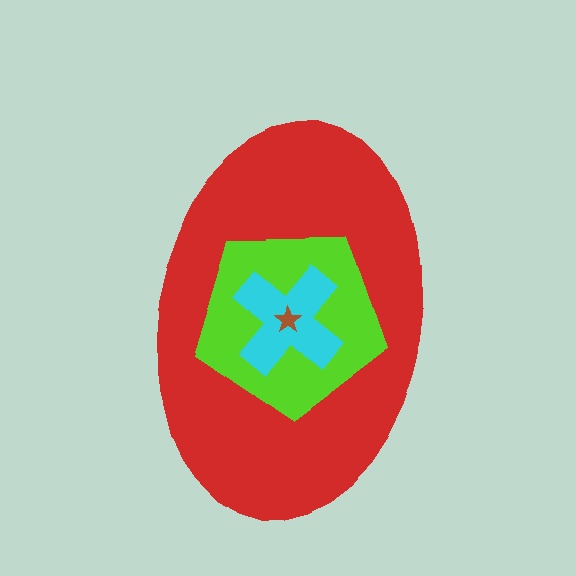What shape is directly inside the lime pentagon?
The cyan cross.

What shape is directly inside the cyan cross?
The brown star.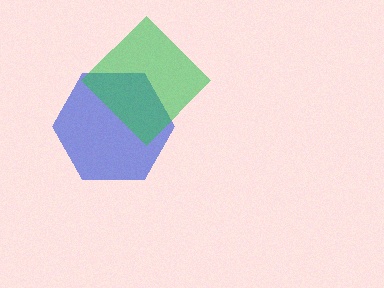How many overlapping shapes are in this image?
There are 2 overlapping shapes in the image.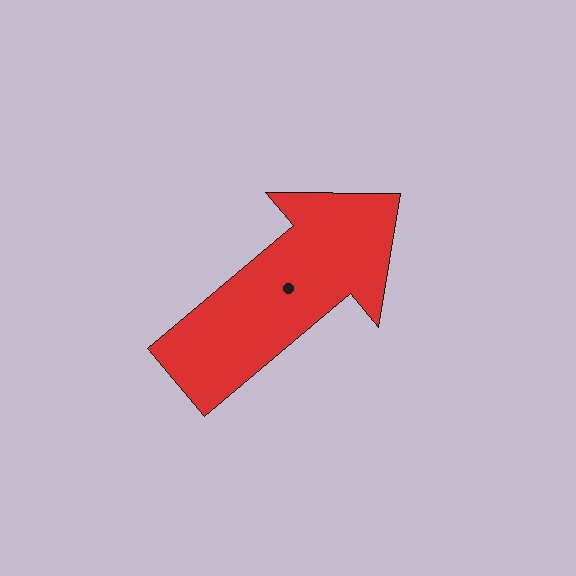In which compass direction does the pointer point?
Northeast.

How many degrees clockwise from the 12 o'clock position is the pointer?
Approximately 50 degrees.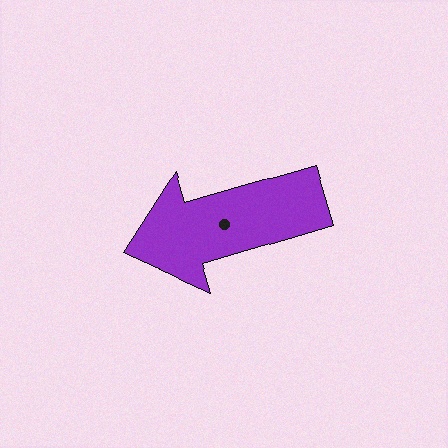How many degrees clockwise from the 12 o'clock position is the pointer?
Approximately 253 degrees.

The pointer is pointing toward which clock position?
Roughly 8 o'clock.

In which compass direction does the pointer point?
West.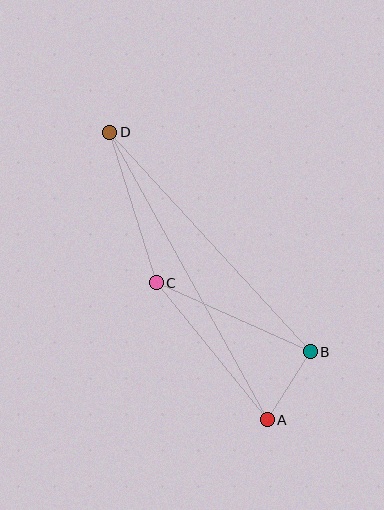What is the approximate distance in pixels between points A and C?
The distance between A and C is approximately 176 pixels.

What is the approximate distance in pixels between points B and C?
The distance between B and C is approximately 169 pixels.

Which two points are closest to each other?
Points A and B are closest to each other.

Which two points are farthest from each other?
Points A and D are farthest from each other.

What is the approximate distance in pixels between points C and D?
The distance between C and D is approximately 158 pixels.